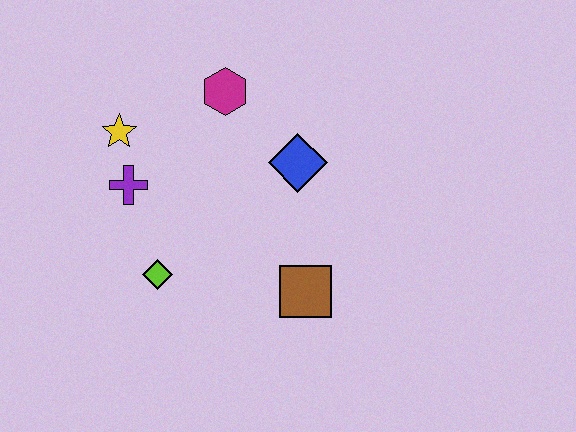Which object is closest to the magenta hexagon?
The blue diamond is closest to the magenta hexagon.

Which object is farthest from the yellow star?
The brown square is farthest from the yellow star.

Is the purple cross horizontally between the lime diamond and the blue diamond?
No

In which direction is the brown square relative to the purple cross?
The brown square is to the right of the purple cross.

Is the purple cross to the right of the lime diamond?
No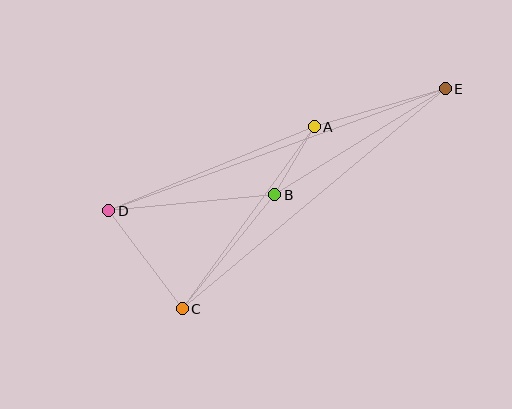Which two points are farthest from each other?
Points D and E are farthest from each other.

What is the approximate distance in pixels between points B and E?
The distance between B and E is approximately 201 pixels.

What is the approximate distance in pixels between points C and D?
The distance between C and D is approximately 123 pixels.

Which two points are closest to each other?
Points A and B are closest to each other.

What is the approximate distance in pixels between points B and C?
The distance between B and C is approximately 147 pixels.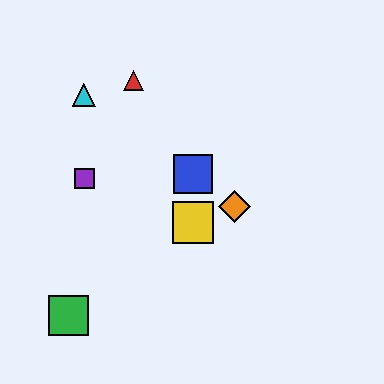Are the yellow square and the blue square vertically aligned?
Yes, both are at x≈193.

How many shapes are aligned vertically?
2 shapes (the blue square, the yellow square) are aligned vertically.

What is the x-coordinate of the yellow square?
The yellow square is at x≈193.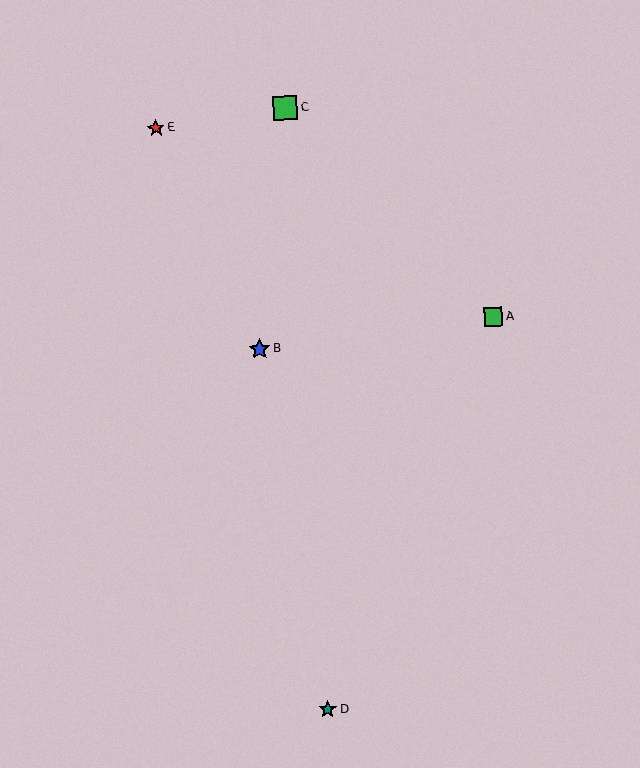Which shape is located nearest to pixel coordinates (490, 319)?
The green square (labeled A) at (493, 317) is nearest to that location.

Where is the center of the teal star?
The center of the teal star is at (328, 710).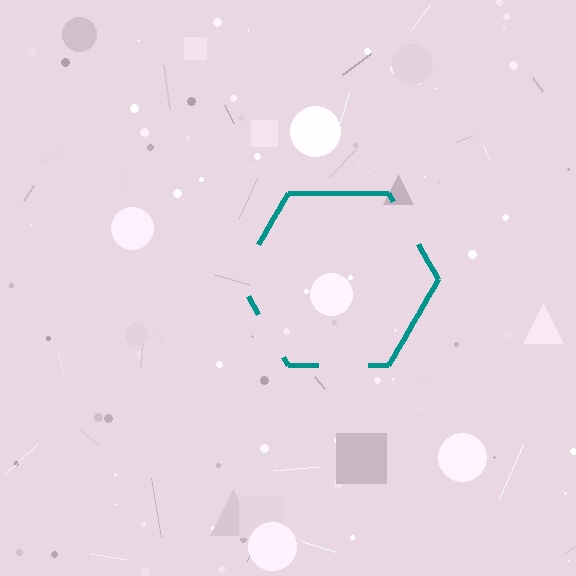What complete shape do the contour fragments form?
The contour fragments form a hexagon.